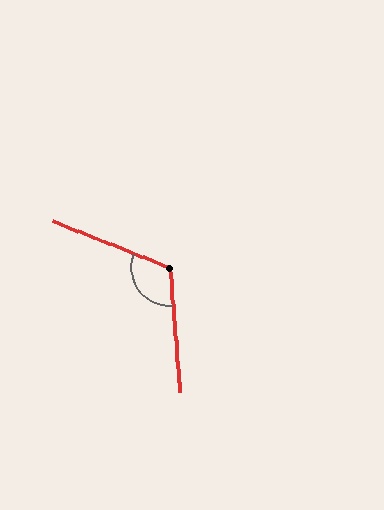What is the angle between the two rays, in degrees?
Approximately 116 degrees.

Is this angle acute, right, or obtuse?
It is obtuse.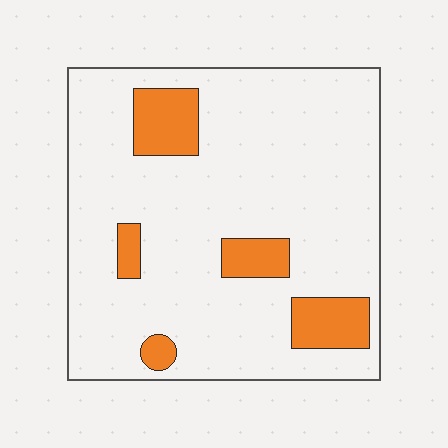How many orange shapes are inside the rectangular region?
5.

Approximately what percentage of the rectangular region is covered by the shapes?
Approximately 15%.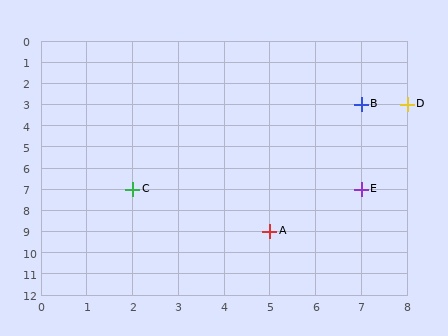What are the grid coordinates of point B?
Point B is at grid coordinates (7, 3).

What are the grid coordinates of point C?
Point C is at grid coordinates (2, 7).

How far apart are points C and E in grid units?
Points C and E are 5 columns apart.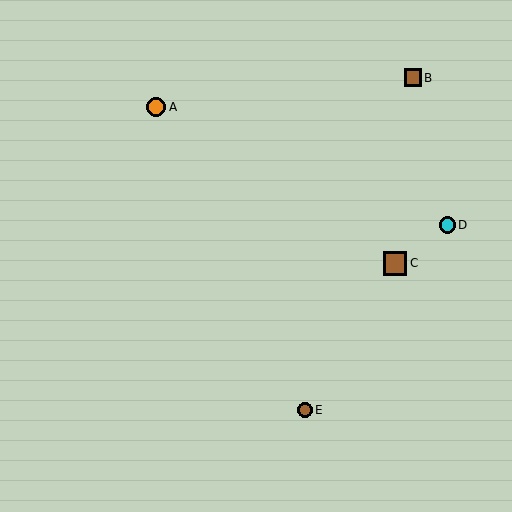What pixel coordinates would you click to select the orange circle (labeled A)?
Click at (156, 107) to select the orange circle A.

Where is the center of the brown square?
The center of the brown square is at (413, 78).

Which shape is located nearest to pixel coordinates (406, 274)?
The brown square (labeled C) at (395, 263) is nearest to that location.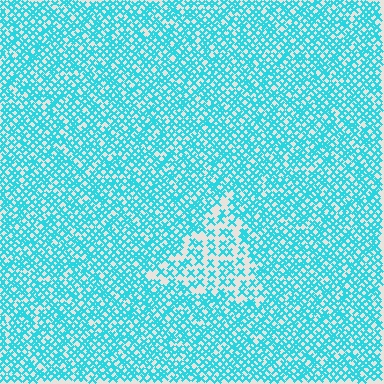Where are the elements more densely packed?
The elements are more densely packed outside the triangle boundary.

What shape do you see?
I see a triangle.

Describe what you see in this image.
The image contains small cyan elements arranged at two different densities. A triangle-shaped region is visible where the elements are less densely packed than the surrounding area.